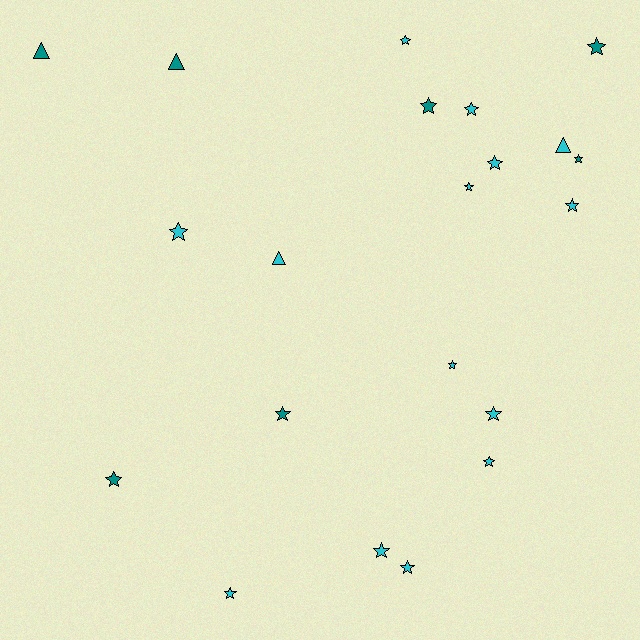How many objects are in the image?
There are 21 objects.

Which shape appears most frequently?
Star, with 17 objects.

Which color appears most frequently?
Cyan, with 14 objects.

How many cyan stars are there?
There are 12 cyan stars.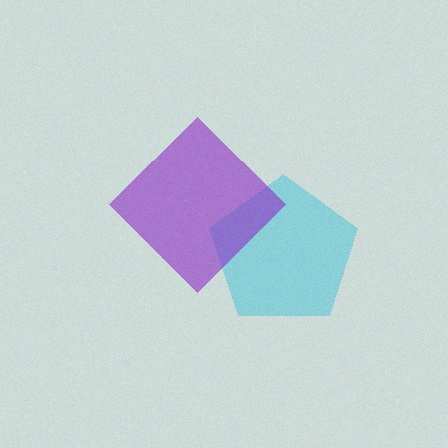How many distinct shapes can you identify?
There are 2 distinct shapes: a cyan pentagon, a purple diamond.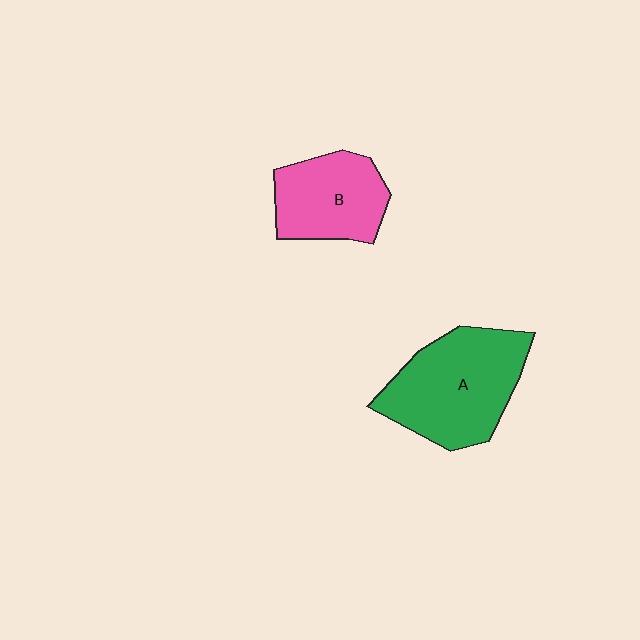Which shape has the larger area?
Shape A (green).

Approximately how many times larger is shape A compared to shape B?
Approximately 1.5 times.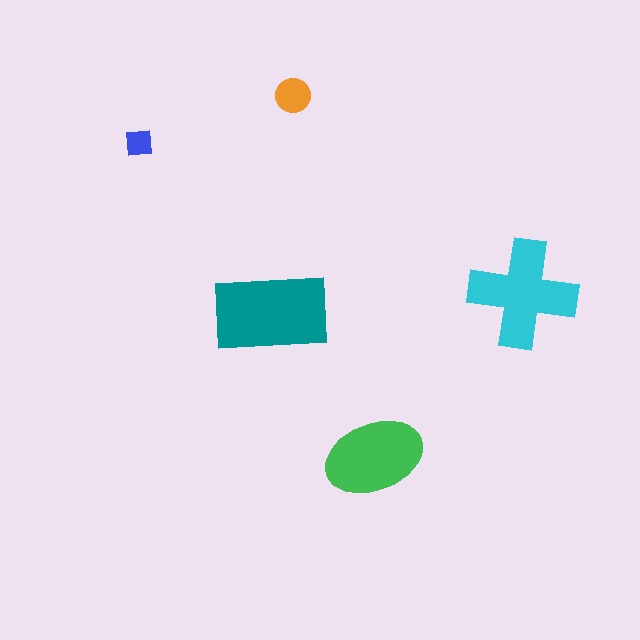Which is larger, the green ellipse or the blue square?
The green ellipse.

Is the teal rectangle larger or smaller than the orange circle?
Larger.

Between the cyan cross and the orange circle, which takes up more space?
The cyan cross.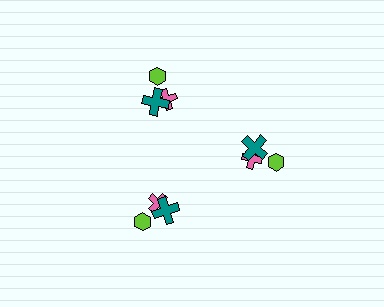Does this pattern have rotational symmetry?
Yes, this pattern has 3-fold rotational symmetry. It looks the same after rotating 120 degrees around the center.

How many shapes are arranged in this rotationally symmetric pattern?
There are 9 shapes, arranged in 3 groups of 3.